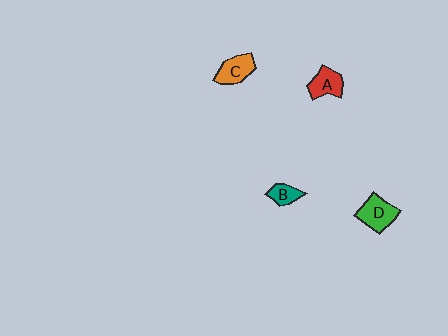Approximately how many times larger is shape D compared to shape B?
Approximately 1.9 times.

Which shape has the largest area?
Shape D (green).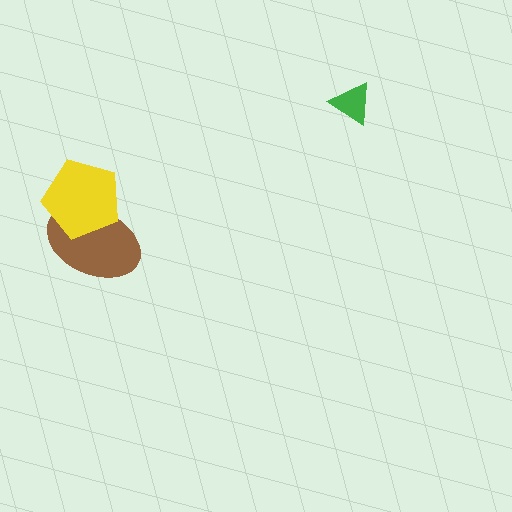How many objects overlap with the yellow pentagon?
1 object overlaps with the yellow pentagon.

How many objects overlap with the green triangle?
0 objects overlap with the green triangle.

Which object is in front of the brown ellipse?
The yellow pentagon is in front of the brown ellipse.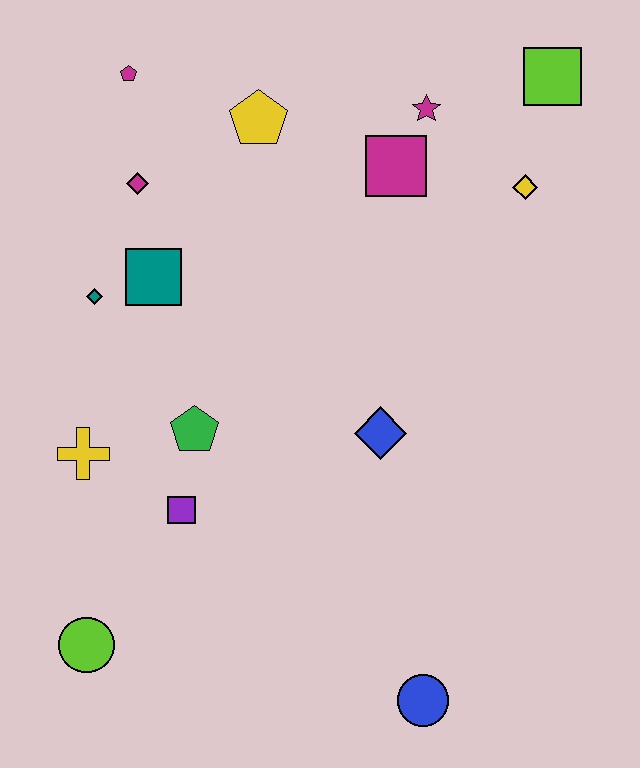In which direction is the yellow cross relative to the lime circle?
The yellow cross is above the lime circle.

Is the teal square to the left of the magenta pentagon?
No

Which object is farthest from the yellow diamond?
The lime circle is farthest from the yellow diamond.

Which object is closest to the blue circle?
The blue diamond is closest to the blue circle.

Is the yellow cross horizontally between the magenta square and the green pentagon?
No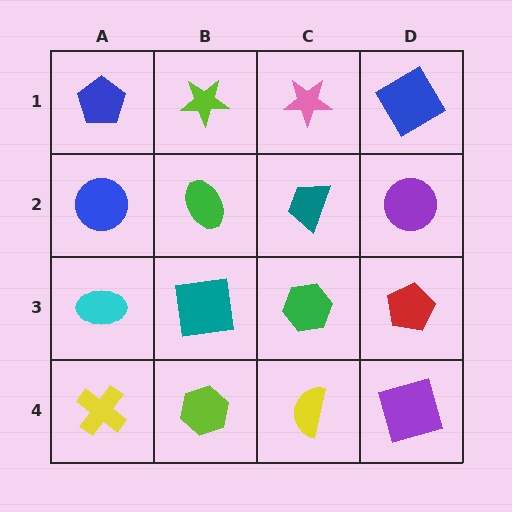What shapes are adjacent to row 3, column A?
A blue circle (row 2, column A), a yellow cross (row 4, column A), a teal square (row 3, column B).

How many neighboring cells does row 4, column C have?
3.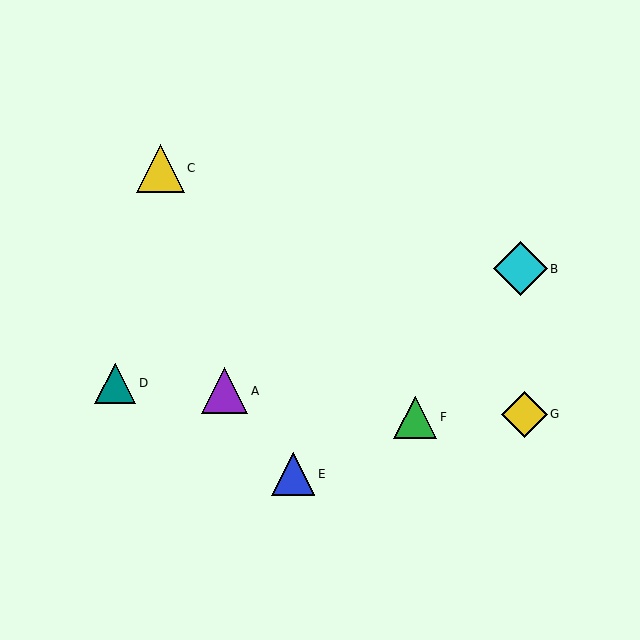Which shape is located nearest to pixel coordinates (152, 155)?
The yellow triangle (labeled C) at (160, 168) is nearest to that location.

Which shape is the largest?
The cyan diamond (labeled B) is the largest.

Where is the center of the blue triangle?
The center of the blue triangle is at (293, 474).